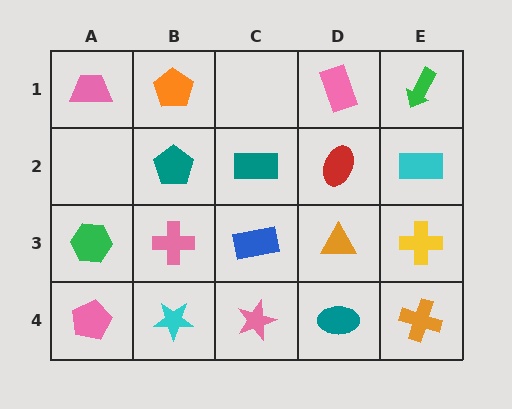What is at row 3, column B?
A pink cross.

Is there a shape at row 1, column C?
No, that cell is empty.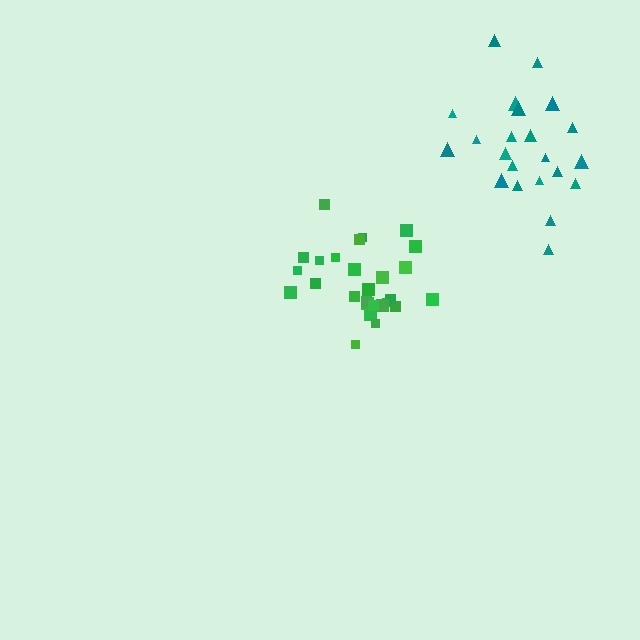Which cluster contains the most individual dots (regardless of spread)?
Green (27).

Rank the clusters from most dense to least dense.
green, teal.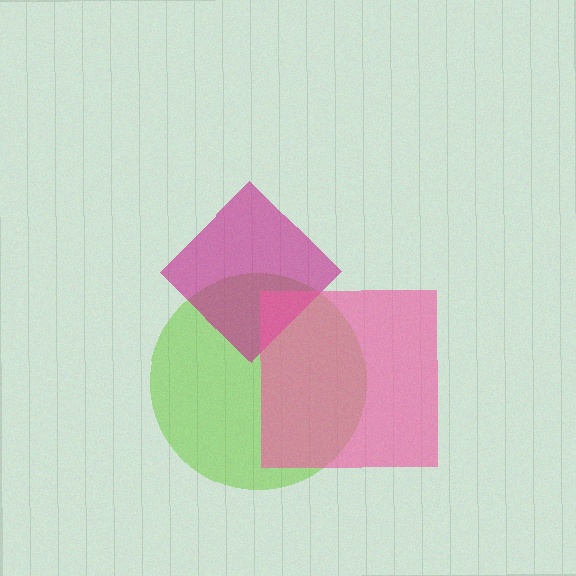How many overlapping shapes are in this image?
There are 3 overlapping shapes in the image.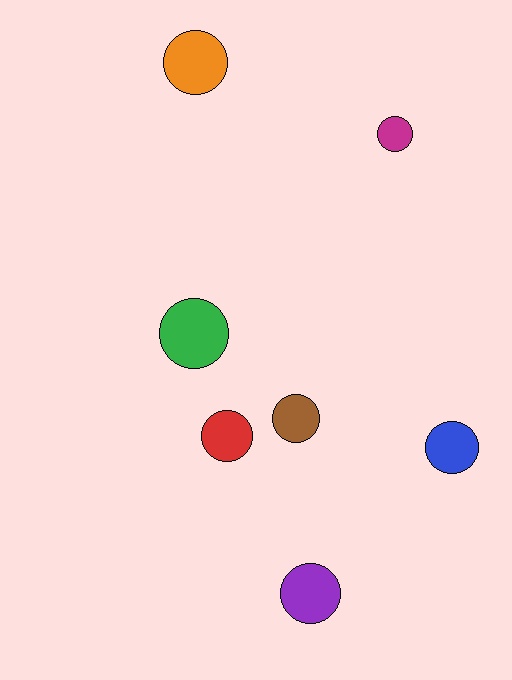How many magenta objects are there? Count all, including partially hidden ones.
There is 1 magenta object.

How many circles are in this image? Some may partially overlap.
There are 7 circles.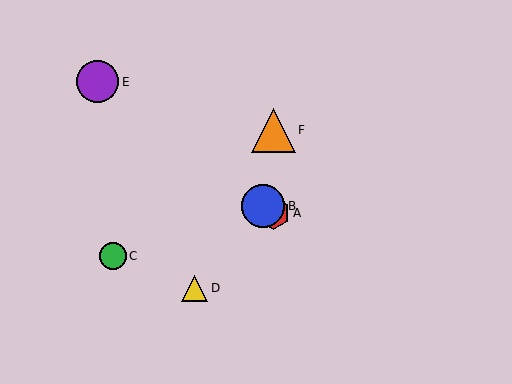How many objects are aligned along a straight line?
3 objects (A, B, E) are aligned along a straight line.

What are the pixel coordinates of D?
Object D is at (194, 288).